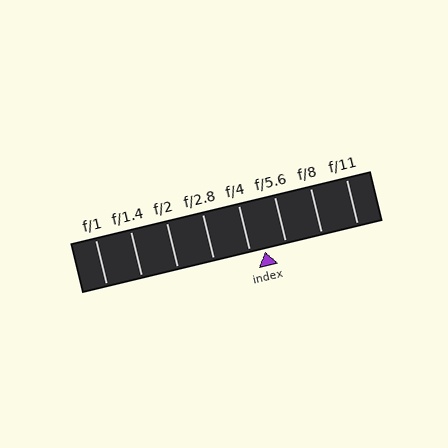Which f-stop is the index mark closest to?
The index mark is closest to f/4.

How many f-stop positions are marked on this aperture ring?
There are 8 f-stop positions marked.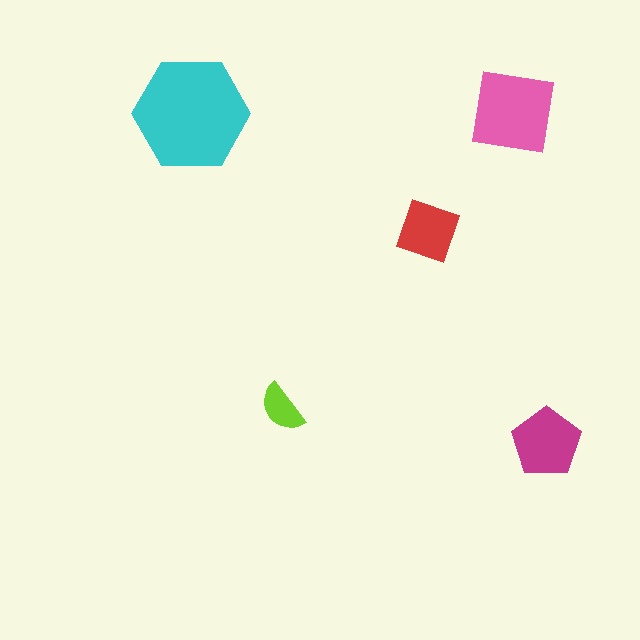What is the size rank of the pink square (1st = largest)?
2nd.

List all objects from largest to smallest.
The cyan hexagon, the pink square, the magenta pentagon, the red diamond, the lime semicircle.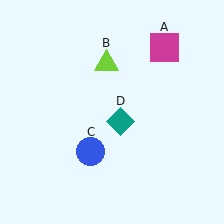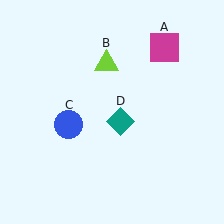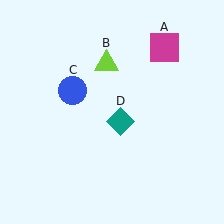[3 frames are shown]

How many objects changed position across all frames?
1 object changed position: blue circle (object C).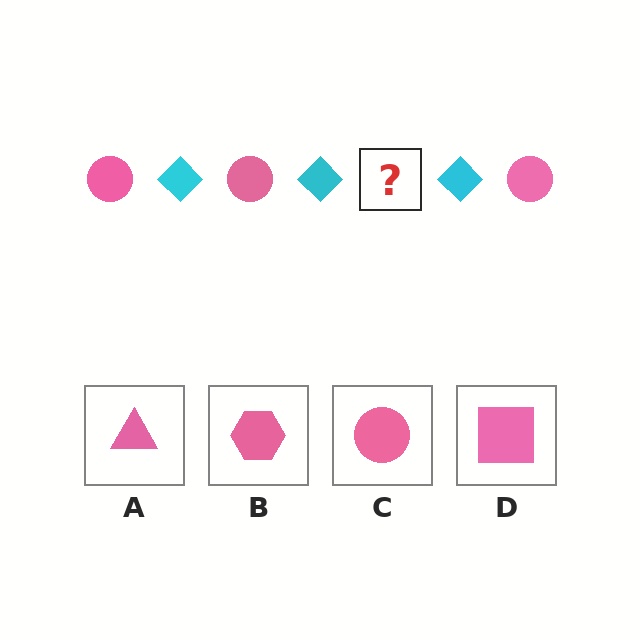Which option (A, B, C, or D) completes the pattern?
C.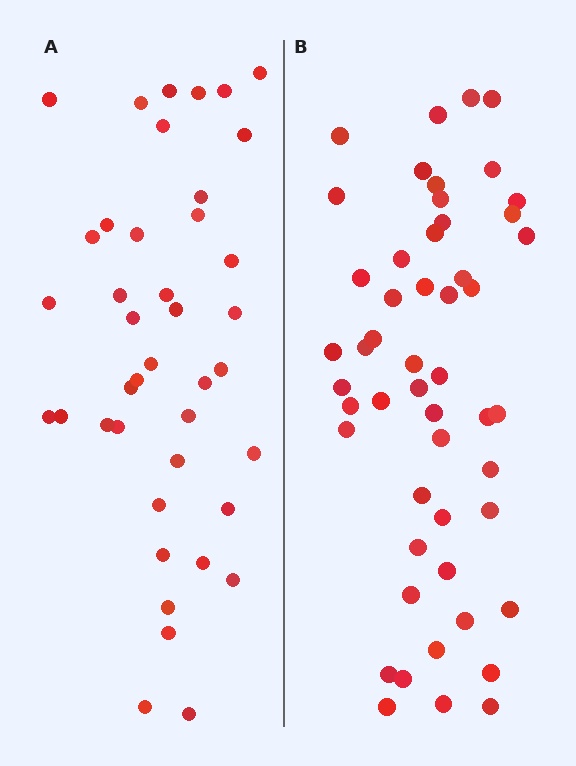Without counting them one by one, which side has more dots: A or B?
Region B (the right region) has more dots.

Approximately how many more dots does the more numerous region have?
Region B has roughly 10 or so more dots than region A.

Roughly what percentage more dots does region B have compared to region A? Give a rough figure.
About 25% more.